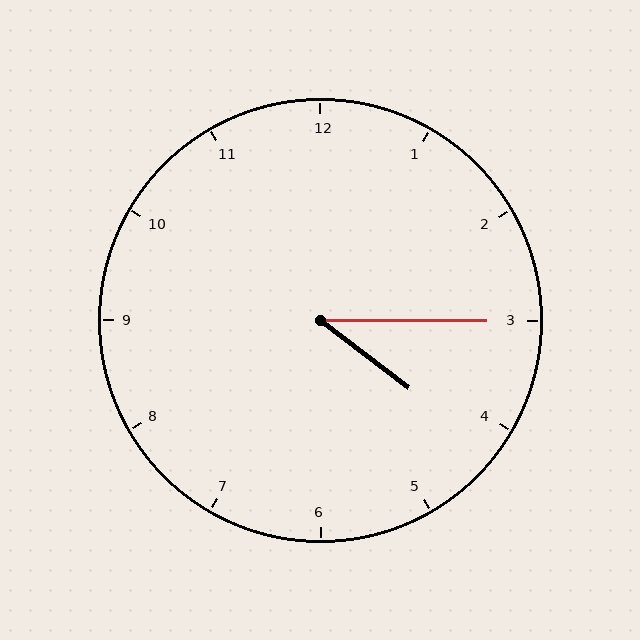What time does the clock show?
4:15.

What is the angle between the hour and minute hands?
Approximately 38 degrees.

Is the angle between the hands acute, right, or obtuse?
It is acute.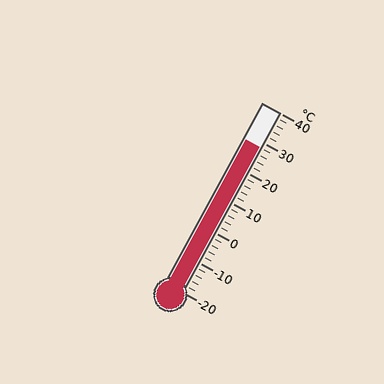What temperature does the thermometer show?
The thermometer shows approximately 28°C.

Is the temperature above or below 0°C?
The temperature is above 0°C.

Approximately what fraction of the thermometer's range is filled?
The thermometer is filled to approximately 80% of its range.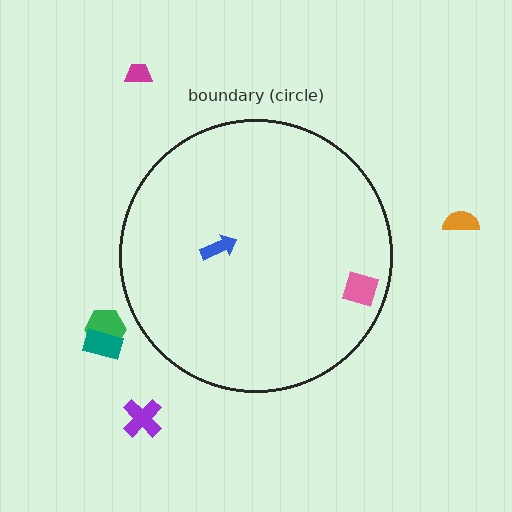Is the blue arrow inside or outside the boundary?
Inside.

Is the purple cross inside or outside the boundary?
Outside.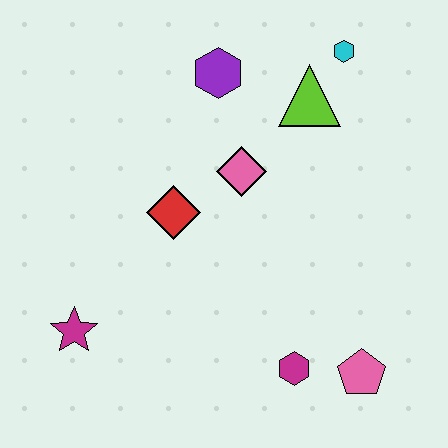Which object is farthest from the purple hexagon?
The pink pentagon is farthest from the purple hexagon.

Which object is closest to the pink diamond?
The red diamond is closest to the pink diamond.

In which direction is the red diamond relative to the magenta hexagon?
The red diamond is above the magenta hexagon.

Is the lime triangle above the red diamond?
Yes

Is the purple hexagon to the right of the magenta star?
Yes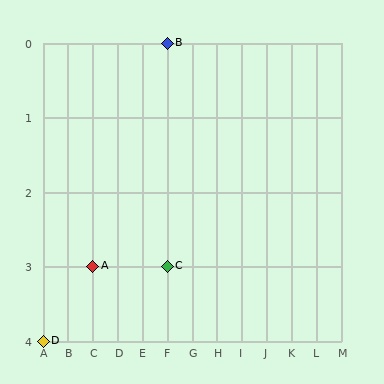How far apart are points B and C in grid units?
Points B and C are 3 rows apart.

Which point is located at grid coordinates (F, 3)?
Point C is at (F, 3).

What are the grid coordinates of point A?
Point A is at grid coordinates (C, 3).